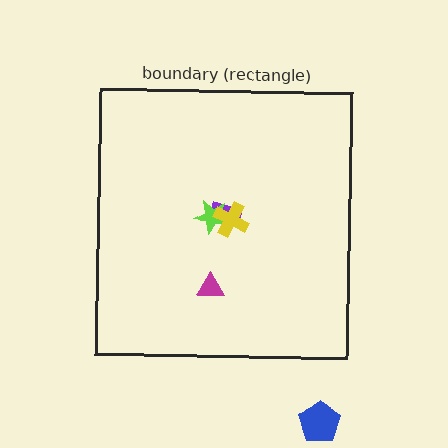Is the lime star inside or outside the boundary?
Inside.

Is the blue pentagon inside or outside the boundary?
Outside.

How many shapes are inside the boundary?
4 inside, 1 outside.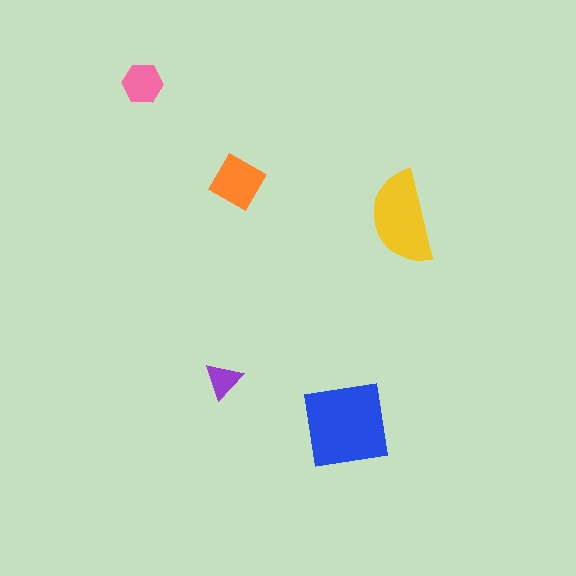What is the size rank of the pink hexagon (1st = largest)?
4th.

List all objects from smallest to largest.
The purple triangle, the pink hexagon, the orange square, the yellow semicircle, the blue square.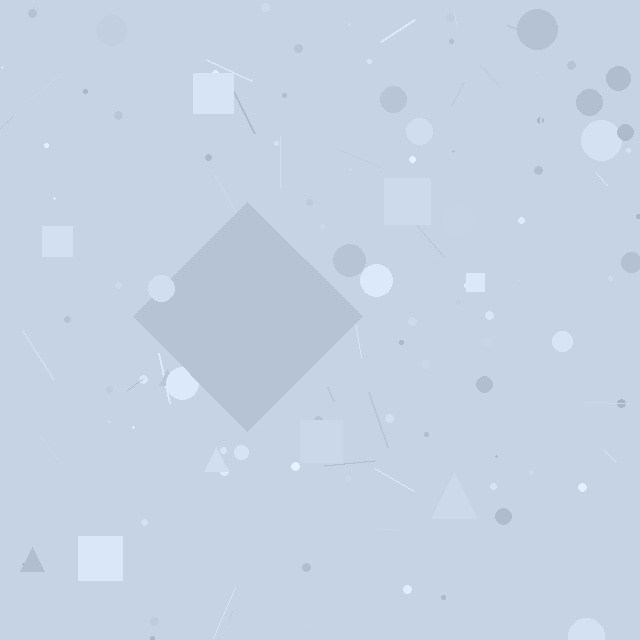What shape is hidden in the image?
A diamond is hidden in the image.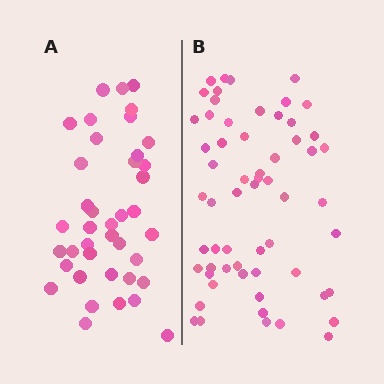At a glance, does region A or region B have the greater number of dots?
Region B (the right region) has more dots.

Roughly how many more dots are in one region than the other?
Region B has approximately 20 more dots than region A.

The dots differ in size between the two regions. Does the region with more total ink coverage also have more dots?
No. Region A has more total ink coverage because its dots are larger, but region B actually contains more individual dots. Total area can be misleading — the number of items is what matters here.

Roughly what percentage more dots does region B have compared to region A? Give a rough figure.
About 50% more.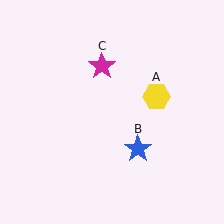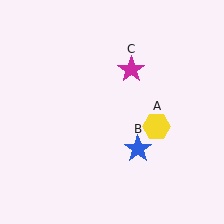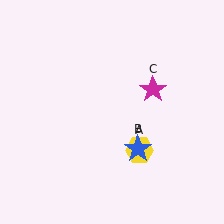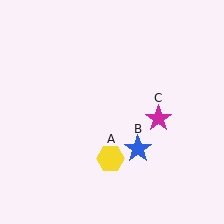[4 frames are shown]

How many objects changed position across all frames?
2 objects changed position: yellow hexagon (object A), magenta star (object C).